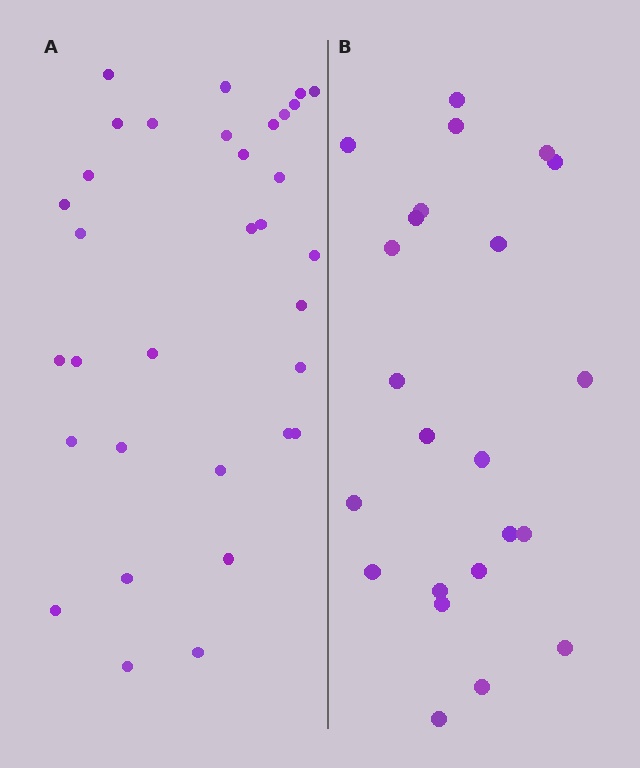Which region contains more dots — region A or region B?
Region A (the left region) has more dots.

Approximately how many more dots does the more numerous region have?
Region A has roughly 10 or so more dots than region B.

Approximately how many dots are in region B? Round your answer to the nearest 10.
About 20 dots. (The exact count is 23, which rounds to 20.)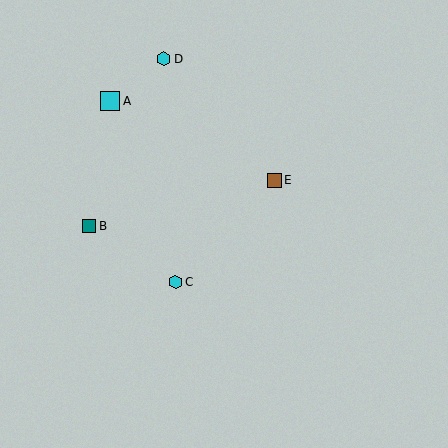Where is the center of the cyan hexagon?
The center of the cyan hexagon is at (164, 59).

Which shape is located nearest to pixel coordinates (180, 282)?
The cyan hexagon (labeled C) at (176, 282) is nearest to that location.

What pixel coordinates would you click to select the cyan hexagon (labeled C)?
Click at (176, 282) to select the cyan hexagon C.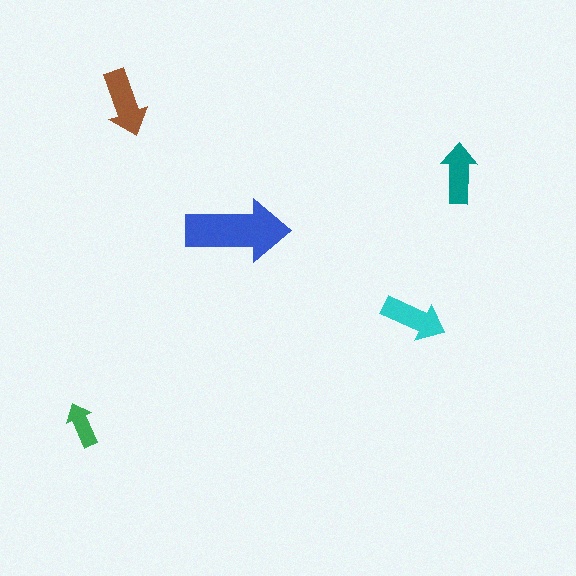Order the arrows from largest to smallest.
the blue one, the brown one, the cyan one, the teal one, the green one.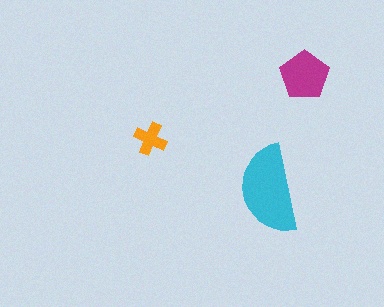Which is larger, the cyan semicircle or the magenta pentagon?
The cyan semicircle.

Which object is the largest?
The cyan semicircle.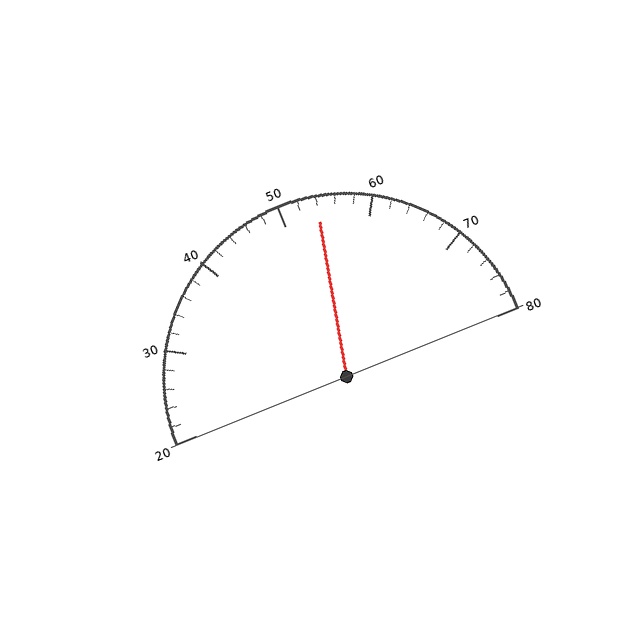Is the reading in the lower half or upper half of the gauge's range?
The reading is in the upper half of the range (20 to 80).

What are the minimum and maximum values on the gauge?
The gauge ranges from 20 to 80.